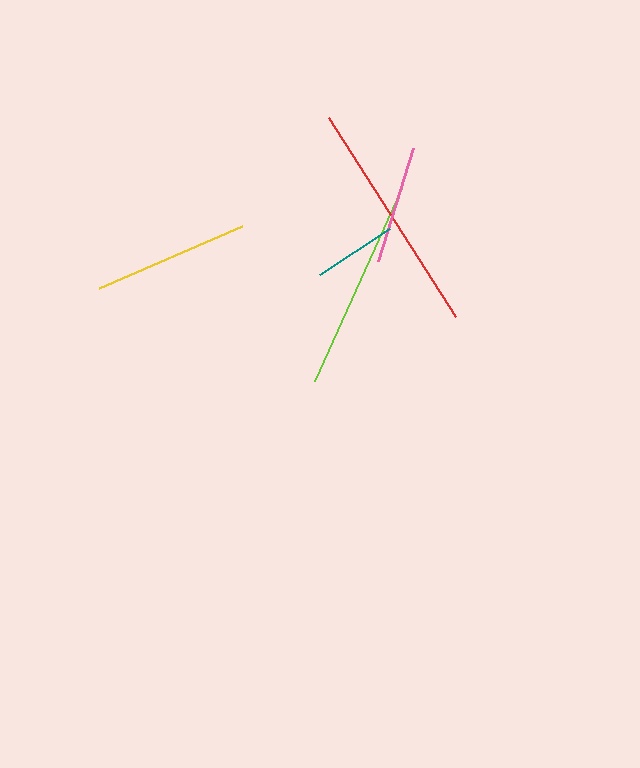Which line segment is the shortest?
The teal line is the shortest at approximately 84 pixels.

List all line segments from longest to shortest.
From longest to shortest: red, lime, yellow, pink, teal.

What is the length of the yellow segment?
The yellow segment is approximately 156 pixels long.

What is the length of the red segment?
The red segment is approximately 236 pixels long.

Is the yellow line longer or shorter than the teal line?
The yellow line is longer than the teal line.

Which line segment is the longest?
The red line is the longest at approximately 236 pixels.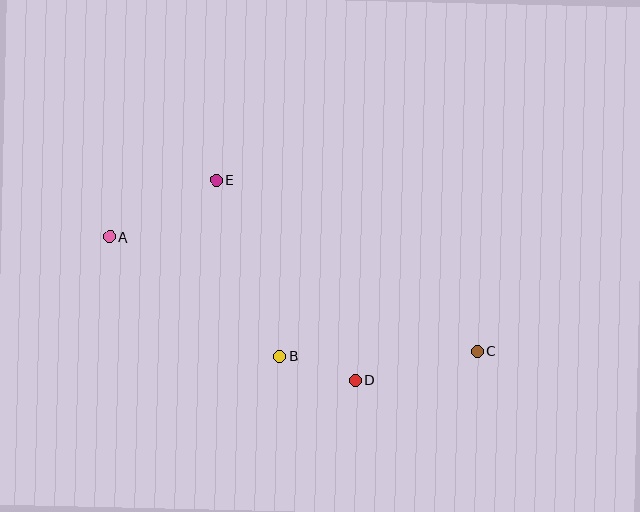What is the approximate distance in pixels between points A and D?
The distance between A and D is approximately 285 pixels.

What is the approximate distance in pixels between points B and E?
The distance between B and E is approximately 188 pixels.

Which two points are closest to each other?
Points B and D are closest to each other.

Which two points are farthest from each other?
Points A and C are farthest from each other.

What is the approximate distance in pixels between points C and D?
The distance between C and D is approximately 125 pixels.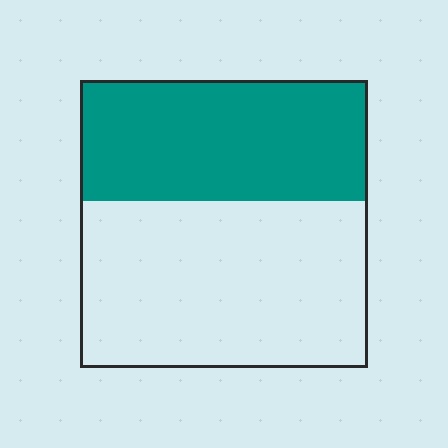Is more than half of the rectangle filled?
No.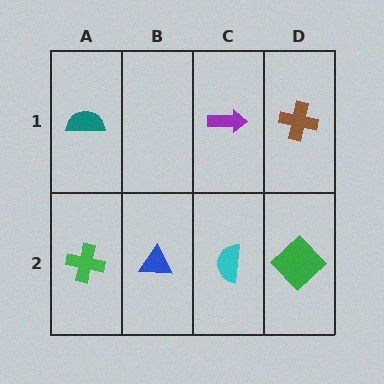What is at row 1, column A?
A teal semicircle.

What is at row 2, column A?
A green cross.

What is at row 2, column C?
A cyan semicircle.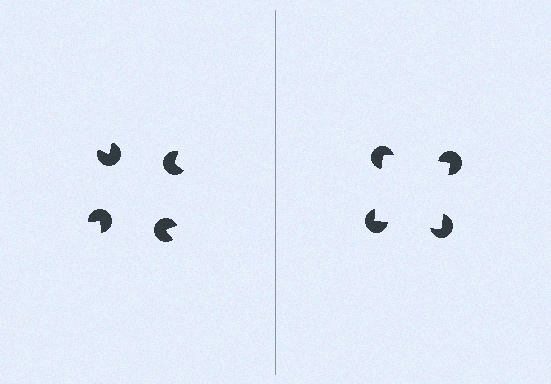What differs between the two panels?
The pac-man discs are positioned identically on both sides; only the wedge orientations differ. On the right they align to a square; on the left they are misaligned.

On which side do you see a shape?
An illusory square appears on the right side. On the left side the wedge cuts are rotated, so no coherent shape forms.